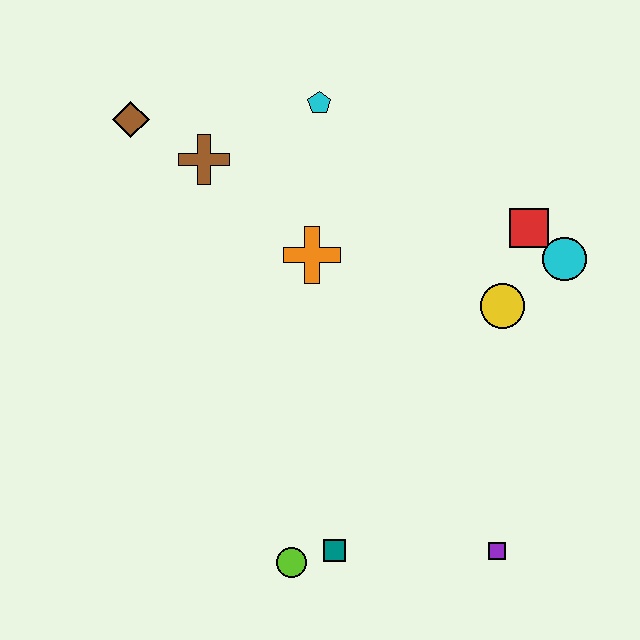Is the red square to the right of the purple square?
Yes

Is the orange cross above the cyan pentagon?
No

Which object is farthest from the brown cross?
The purple square is farthest from the brown cross.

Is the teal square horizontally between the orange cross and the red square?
Yes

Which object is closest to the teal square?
The lime circle is closest to the teal square.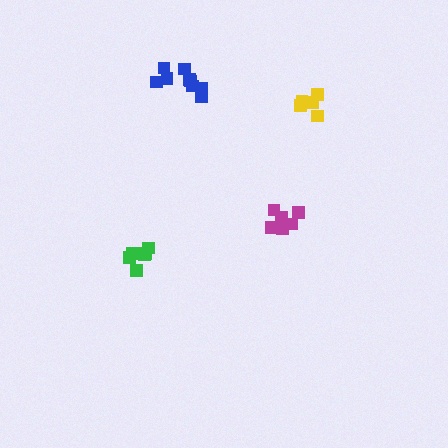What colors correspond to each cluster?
The clusters are colored: magenta, blue, green, yellow.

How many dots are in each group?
Group 1: 6 dots, Group 2: 9 dots, Group 3: 7 dots, Group 4: 5 dots (27 total).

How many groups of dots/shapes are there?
There are 4 groups.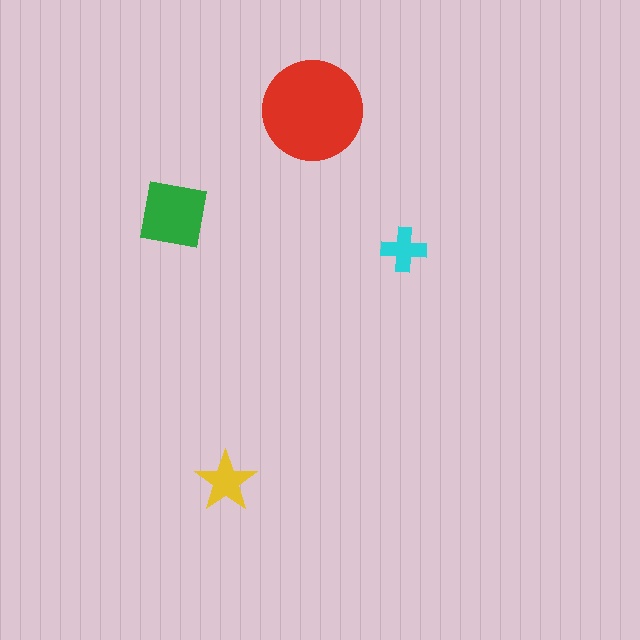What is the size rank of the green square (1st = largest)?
2nd.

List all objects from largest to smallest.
The red circle, the green square, the yellow star, the cyan cross.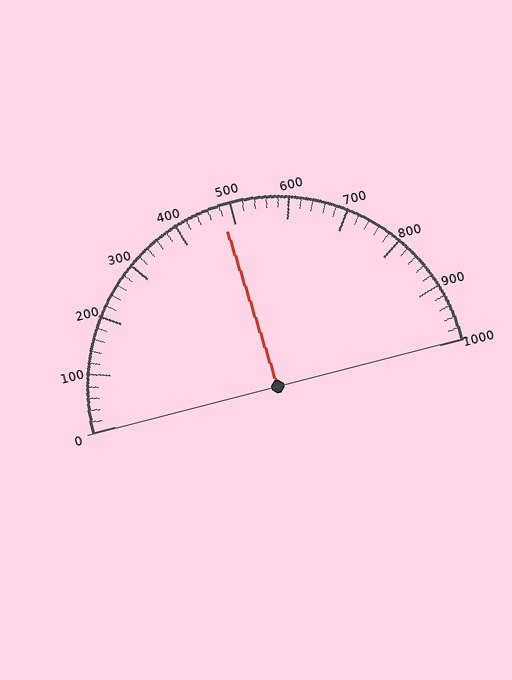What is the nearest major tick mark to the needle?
The nearest major tick mark is 500.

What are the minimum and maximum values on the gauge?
The gauge ranges from 0 to 1000.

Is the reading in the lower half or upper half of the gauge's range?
The reading is in the lower half of the range (0 to 1000).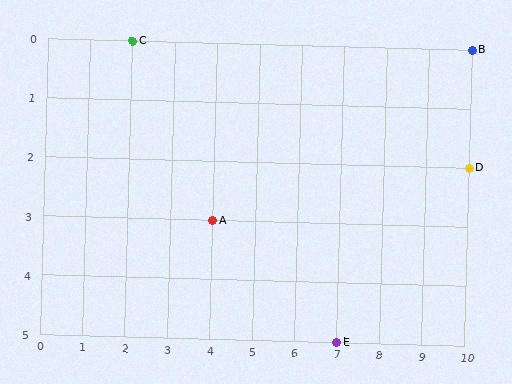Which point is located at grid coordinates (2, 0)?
Point C is at (2, 0).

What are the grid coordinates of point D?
Point D is at grid coordinates (10, 2).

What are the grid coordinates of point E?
Point E is at grid coordinates (7, 5).